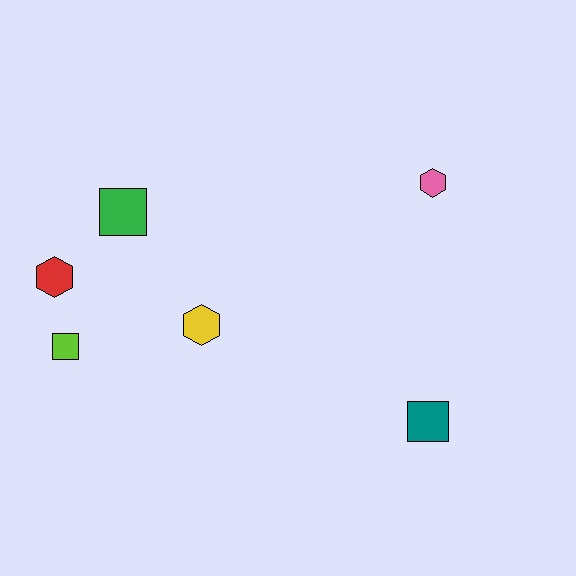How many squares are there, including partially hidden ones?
There are 3 squares.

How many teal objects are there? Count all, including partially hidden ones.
There is 1 teal object.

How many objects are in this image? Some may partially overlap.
There are 6 objects.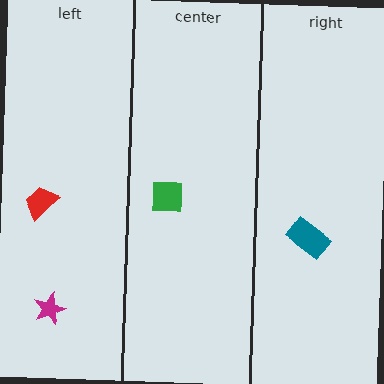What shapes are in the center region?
The green square.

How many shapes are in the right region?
1.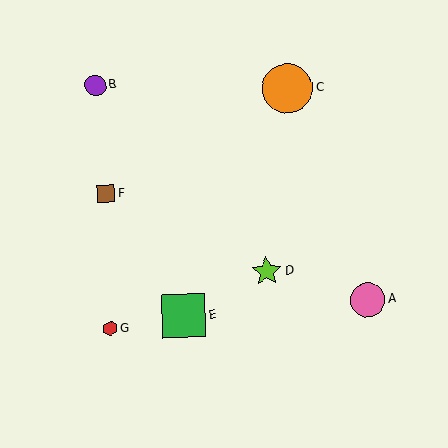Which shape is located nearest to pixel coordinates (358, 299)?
The pink circle (labeled A) at (368, 300) is nearest to that location.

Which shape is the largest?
The orange circle (labeled C) is the largest.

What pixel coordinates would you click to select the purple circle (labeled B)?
Click at (96, 85) to select the purple circle B.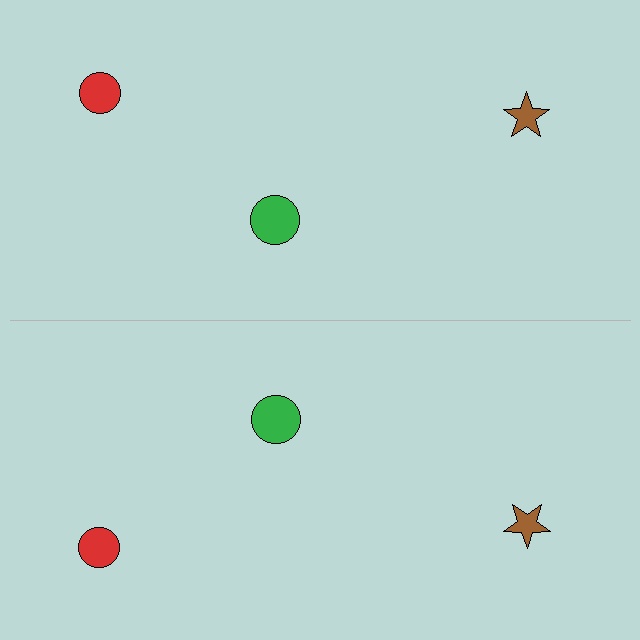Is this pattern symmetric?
Yes, this pattern has bilateral (reflection) symmetry.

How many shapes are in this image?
There are 6 shapes in this image.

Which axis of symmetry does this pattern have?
The pattern has a horizontal axis of symmetry running through the center of the image.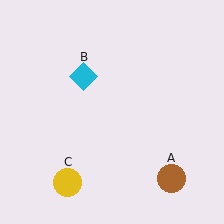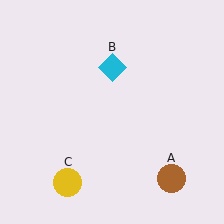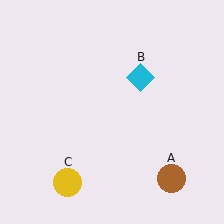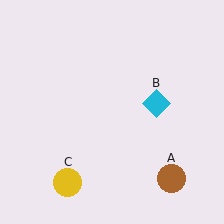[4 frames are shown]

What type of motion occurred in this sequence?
The cyan diamond (object B) rotated clockwise around the center of the scene.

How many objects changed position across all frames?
1 object changed position: cyan diamond (object B).